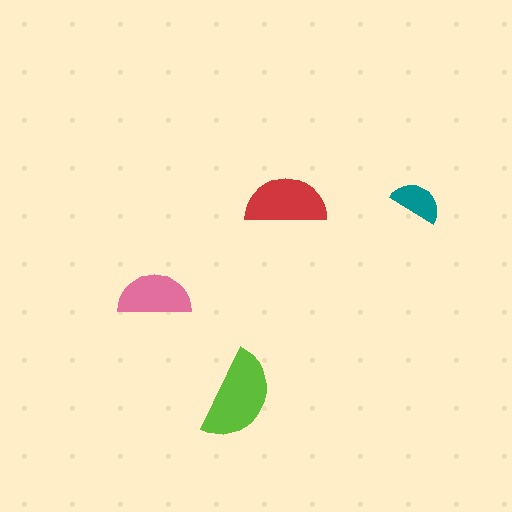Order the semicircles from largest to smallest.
the lime one, the red one, the pink one, the teal one.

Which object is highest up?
The red semicircle is topmost.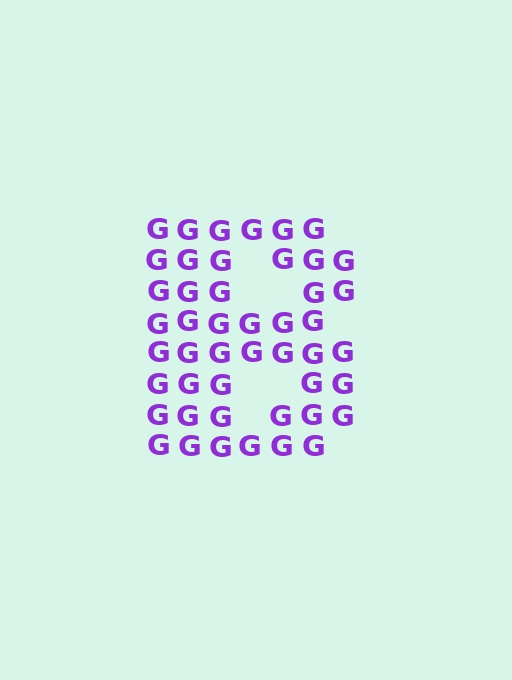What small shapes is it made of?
It is made of small letter G's.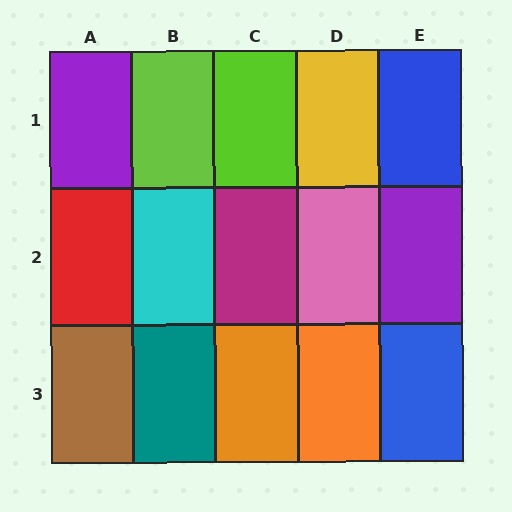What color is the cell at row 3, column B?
Teal.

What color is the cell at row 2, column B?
Cyan.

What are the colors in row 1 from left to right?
Purple, lime, lime, yellow, blue.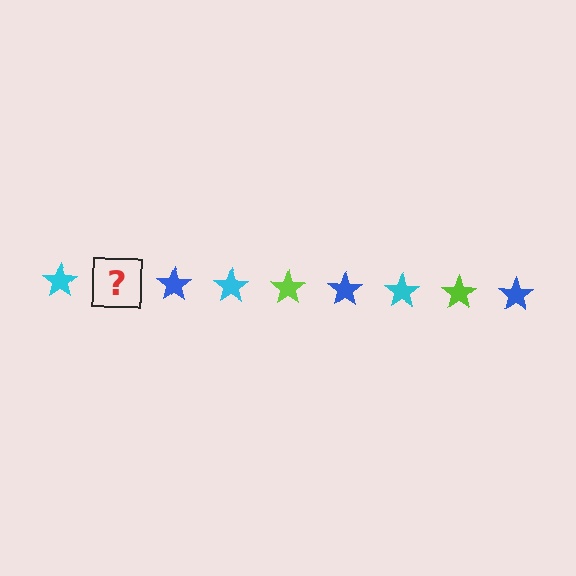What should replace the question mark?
The question mark should be replaced with a lime star.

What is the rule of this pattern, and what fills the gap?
The rule is that the pattern cycles through cyan, lime, blue stars. The gap should be filled with a lime star.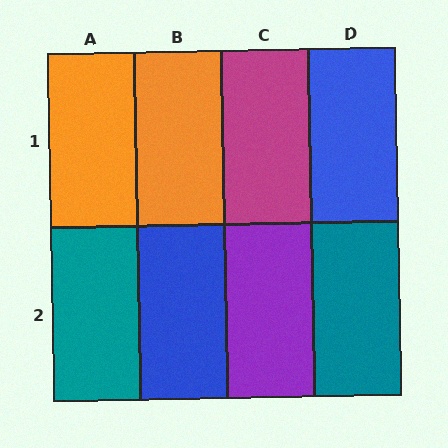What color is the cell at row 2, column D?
Teal.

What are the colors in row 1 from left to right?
Orange, orange, magenta, blue.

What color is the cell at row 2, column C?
Purple.